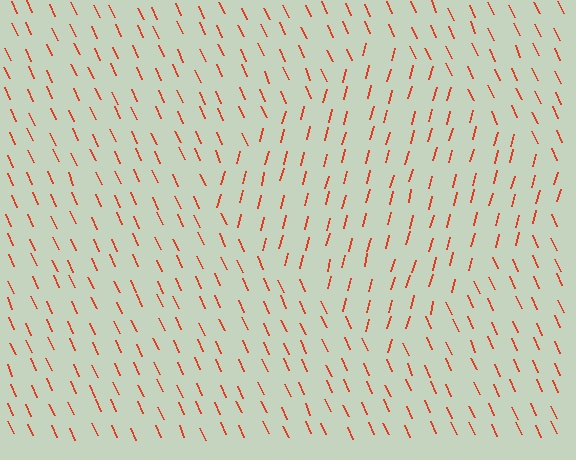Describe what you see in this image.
The image is filled with small red line segments. A diamond region in the image has lines oriented differently from the surrounding lines, creating a visible texture boundary.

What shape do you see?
I see a diamond.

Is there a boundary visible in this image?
Yes, there is a texture boundary formed by a change in line orientation.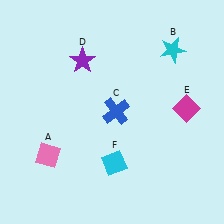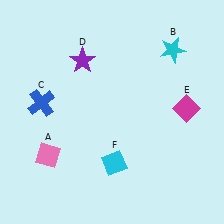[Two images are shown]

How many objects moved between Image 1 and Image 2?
1 object moved between the two images.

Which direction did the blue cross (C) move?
The blue cross (C) moved left.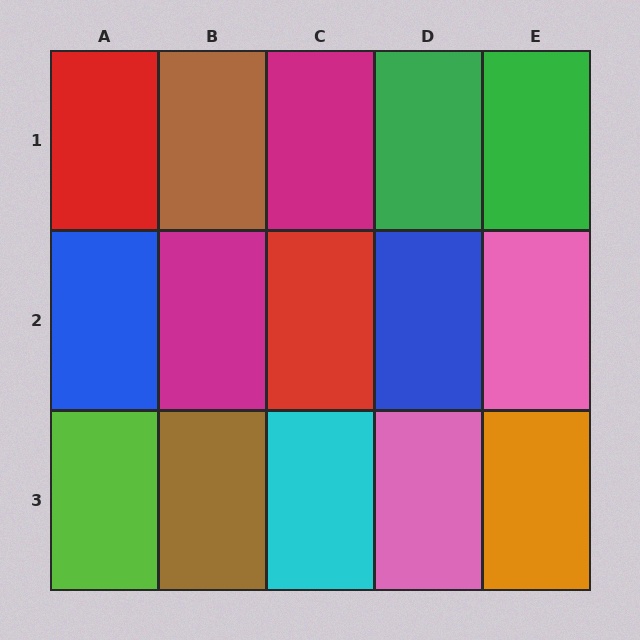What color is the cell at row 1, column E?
Green.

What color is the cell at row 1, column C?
Magenta.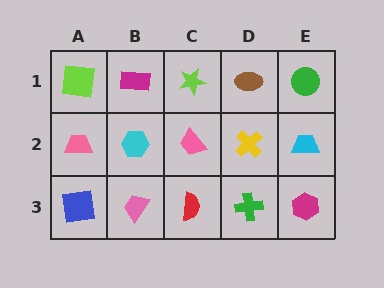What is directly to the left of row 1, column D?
A lime star.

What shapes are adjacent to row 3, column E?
A cyan trapezoid (row 2, column E), a green cross (row 3, column D).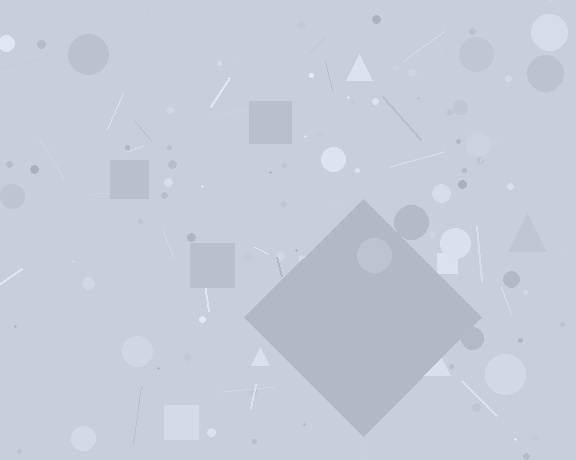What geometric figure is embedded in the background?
A diamond is embedded in the background.